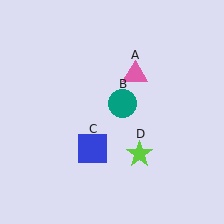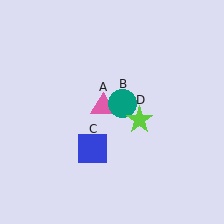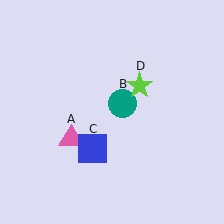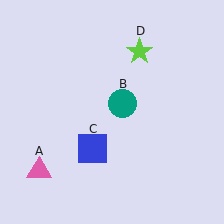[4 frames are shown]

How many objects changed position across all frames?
2 objects changed position: pink triangle (object A), lime star (object D).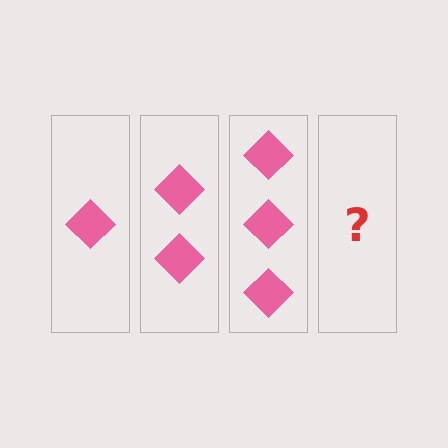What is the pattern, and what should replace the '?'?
The pattern is that each step adds one more diamond. The '?' should be 4 diamonds.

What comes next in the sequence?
The next element should be 4 diamonds.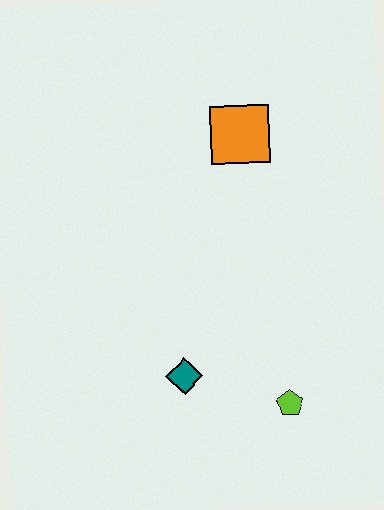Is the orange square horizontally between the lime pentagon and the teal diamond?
Yes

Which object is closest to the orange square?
The teal diamond is closest to the orange square.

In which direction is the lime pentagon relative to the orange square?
The lime pentagon is below the orange square.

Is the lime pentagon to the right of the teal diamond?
Yes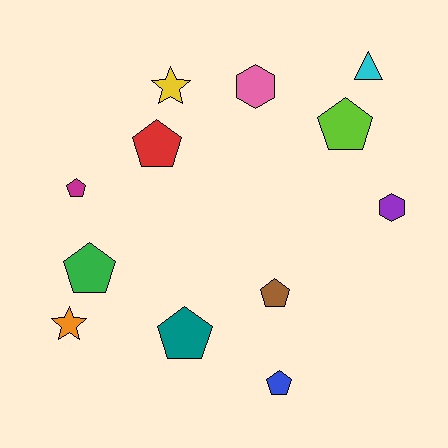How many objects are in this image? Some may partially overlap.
There are 12 objects.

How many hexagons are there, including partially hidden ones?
There are 2 hexagons.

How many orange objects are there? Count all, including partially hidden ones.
There is 1 orange object.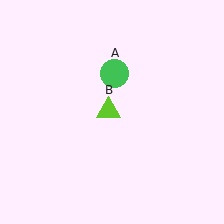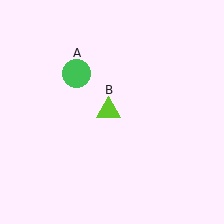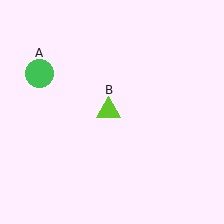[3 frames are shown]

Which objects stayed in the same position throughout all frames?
Lime triangle (object B) remained stationary.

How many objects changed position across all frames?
1 object changed position: green circle (object A).